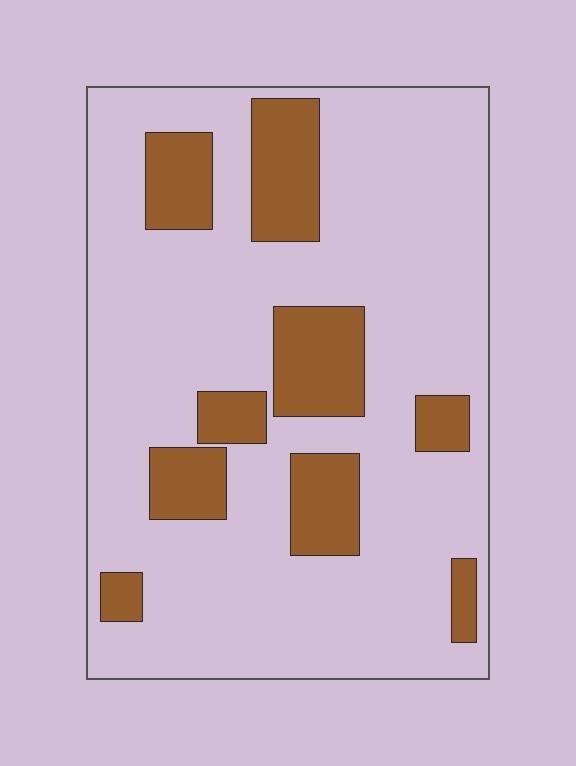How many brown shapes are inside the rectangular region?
9.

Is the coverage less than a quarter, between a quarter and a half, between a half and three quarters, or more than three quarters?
Less than a quarter.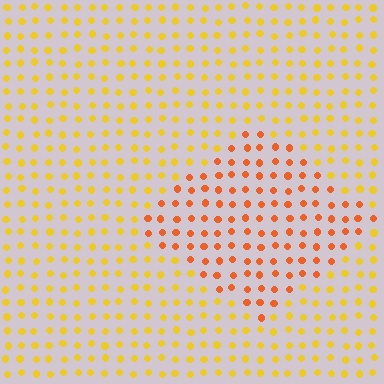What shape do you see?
I see a diamond.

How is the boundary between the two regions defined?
The boundary is defined purely by a slight shift in hue (about 33 degrees). Spacing, size, and orientation are identical on both sides.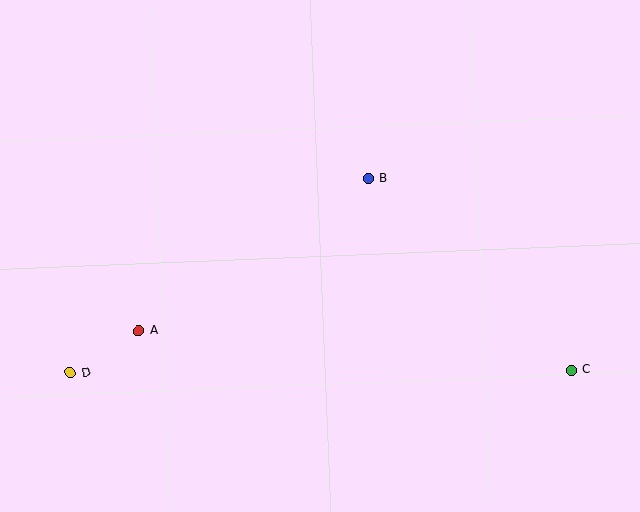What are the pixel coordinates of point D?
Point D is at (70, 373).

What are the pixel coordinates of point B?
Point B is at (368, 179).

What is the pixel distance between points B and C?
The distance between B and C is 279 pixels.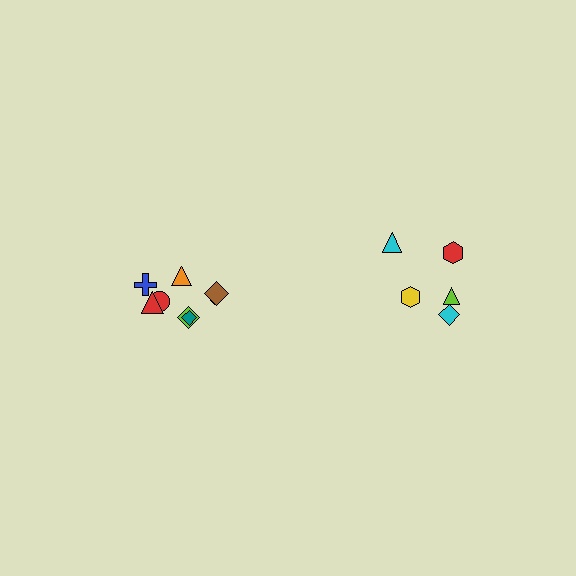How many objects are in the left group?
There are 8 objects.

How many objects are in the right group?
There are 5 objects.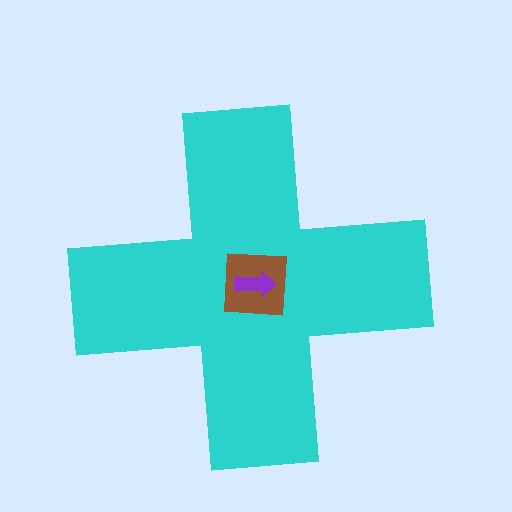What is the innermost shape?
The purple arrow.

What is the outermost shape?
The cyan cross.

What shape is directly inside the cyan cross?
The brown square.